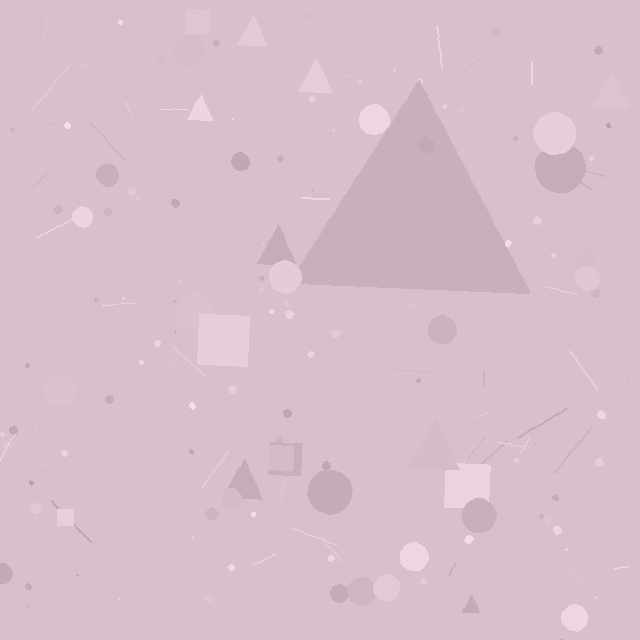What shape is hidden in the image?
A triangle is hidden in the image.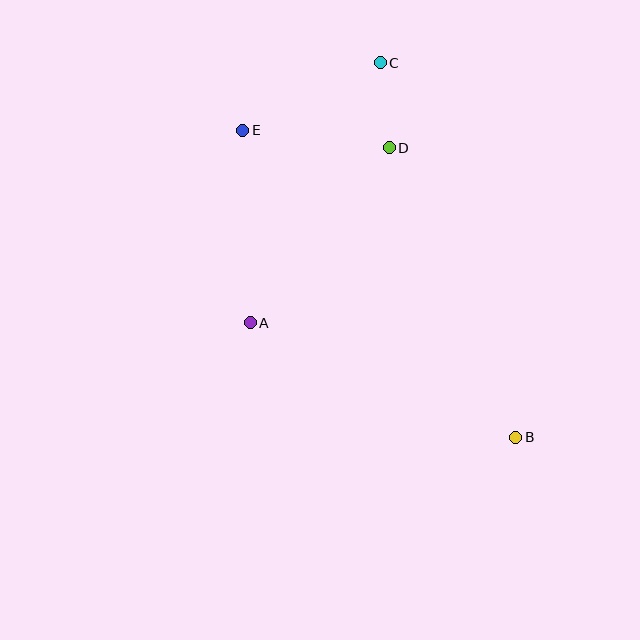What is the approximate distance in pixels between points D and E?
The distance between D and E is approximately 148 pixels.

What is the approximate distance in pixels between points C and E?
The distance between C and E is approximately 153 pixels.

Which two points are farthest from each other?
Points B and E are farthest from each other.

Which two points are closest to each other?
Points C and D are closest to each other.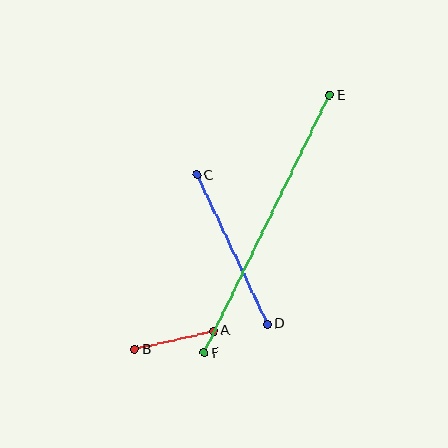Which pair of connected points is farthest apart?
Points E and F are farthest apart.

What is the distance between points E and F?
The distance is approximately 286 pixels.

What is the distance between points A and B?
The distance is approximately 81 pixels.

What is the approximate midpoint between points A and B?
The midpoint is at approximately (174, 340) pixels.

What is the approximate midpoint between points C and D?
The midpoint is at approximately (232, 250) pixels.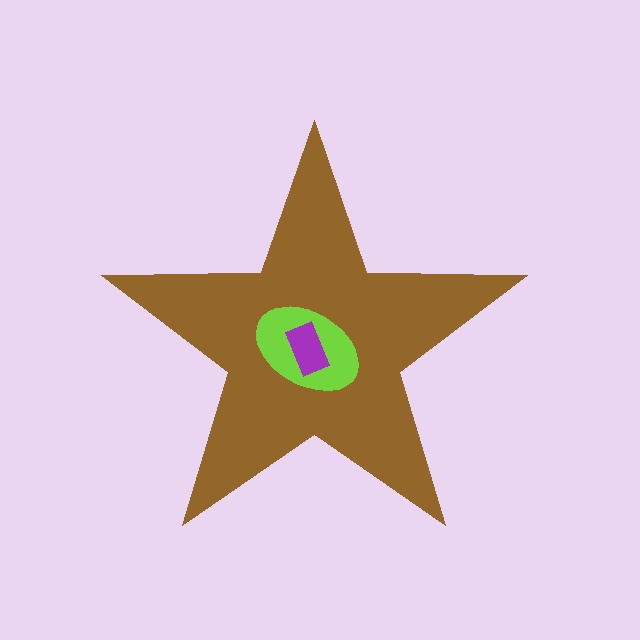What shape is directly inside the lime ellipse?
The purple rectangle.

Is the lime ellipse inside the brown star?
Yes.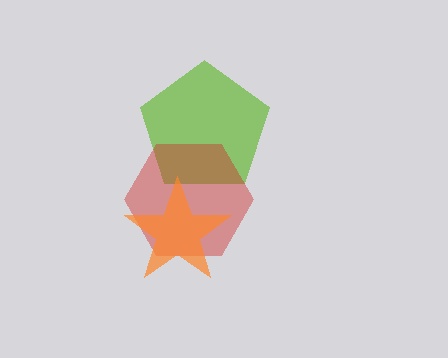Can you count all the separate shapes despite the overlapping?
Yes, there are 3 separate shapes.